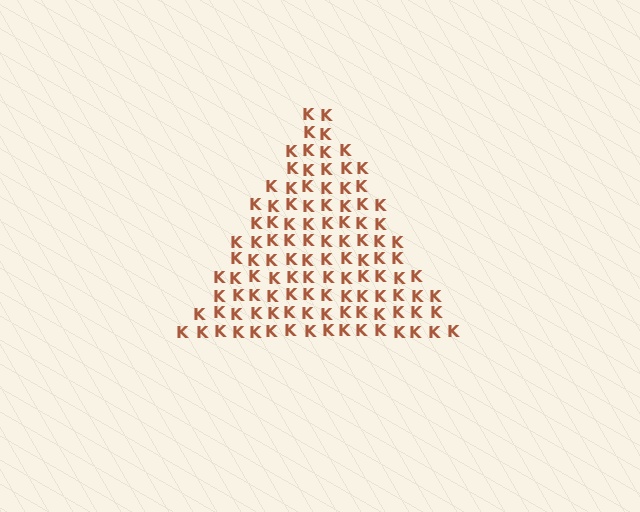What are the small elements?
The small elements are letter K's.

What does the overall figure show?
The overall figure shows a triangle.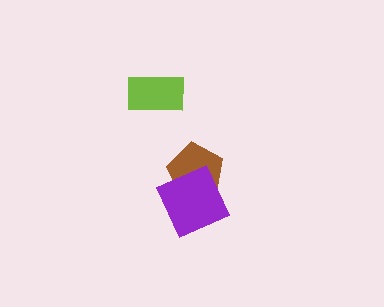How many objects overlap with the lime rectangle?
0 objects overlap with the lime rectangle.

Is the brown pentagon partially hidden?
Yes, it is partially covered by another shape.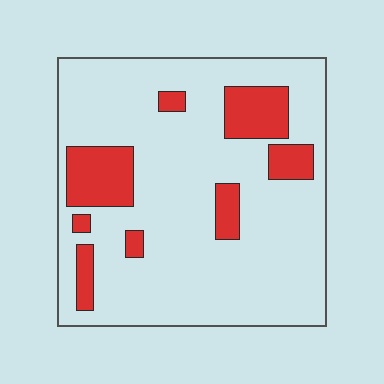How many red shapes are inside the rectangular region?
8.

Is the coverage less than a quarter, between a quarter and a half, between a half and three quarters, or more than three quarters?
Less than a quarter.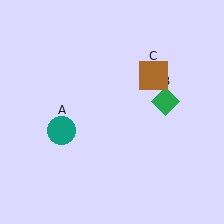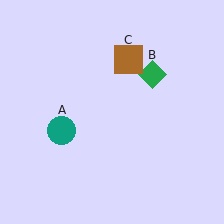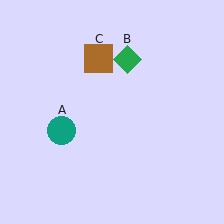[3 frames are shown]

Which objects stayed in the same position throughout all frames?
Teal circle (object A) remained stationary.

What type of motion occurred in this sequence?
The green diamond (object B), brown square (object C) rotated counterclockwise around the center of the scene.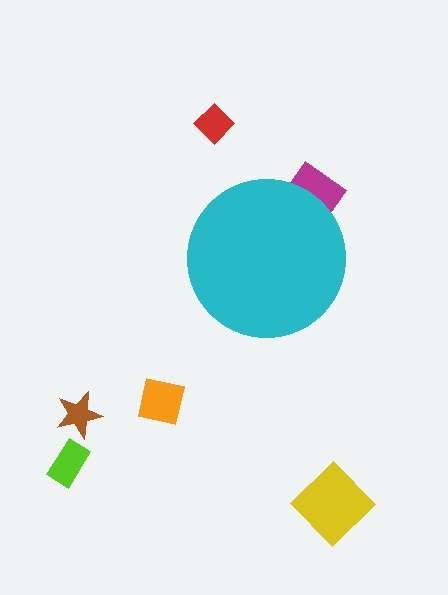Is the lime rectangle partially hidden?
No, the lime rectangle is fully visible.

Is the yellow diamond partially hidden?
No, the yellow diamond is fully visible.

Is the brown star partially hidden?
No, the brown star is fully visible.